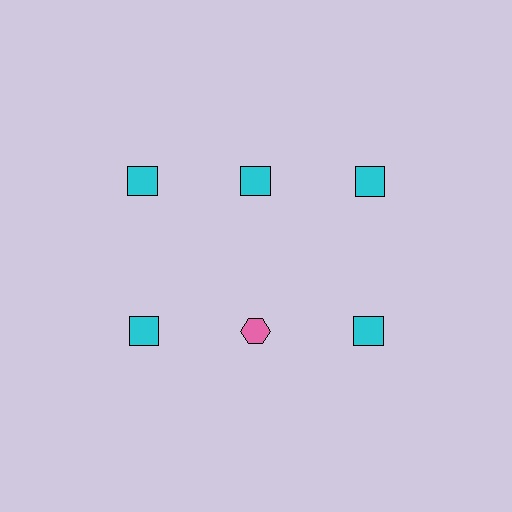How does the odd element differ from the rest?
It differs in both color (pink instead of cyan) and shape (hexagon instead of square).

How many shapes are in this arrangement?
There are 6 shapes arranged in a grid pattern.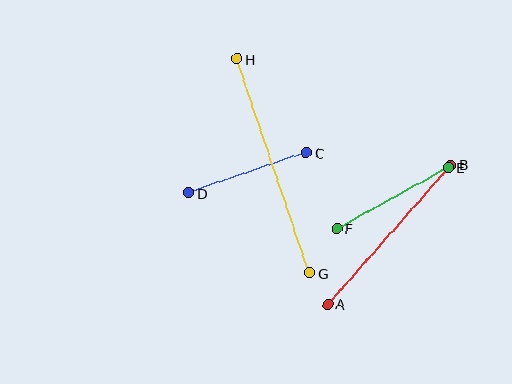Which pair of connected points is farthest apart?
Points G and H are farthest apart.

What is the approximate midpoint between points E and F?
The midpoint is at approximately (393, 198) pixels.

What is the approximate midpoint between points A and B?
The midpoint is at approximately (389, 235) pixels.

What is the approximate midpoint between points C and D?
The midpoint is at approximately (247, 173) pixels.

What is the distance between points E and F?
The distance is approximately 127 pixels.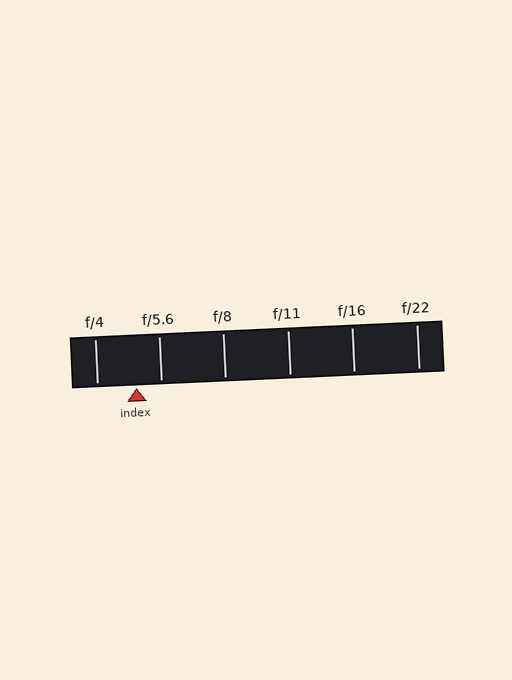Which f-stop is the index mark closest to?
The index mark is closest to f/5.6.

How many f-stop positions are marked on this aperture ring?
There are 6 f-stop positions marked.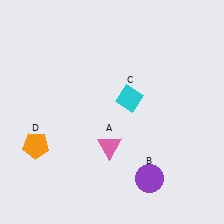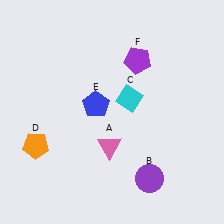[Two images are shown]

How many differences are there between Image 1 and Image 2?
There are 2 differences between the two images.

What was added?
A blue pentagon (E), a purple pentagon (F) were added in Image 2.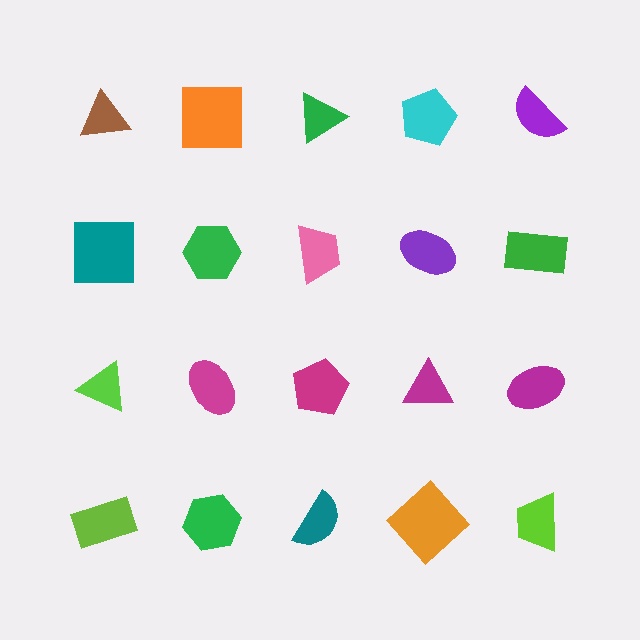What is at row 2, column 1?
A teal square.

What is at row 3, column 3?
A magenta pentagon.